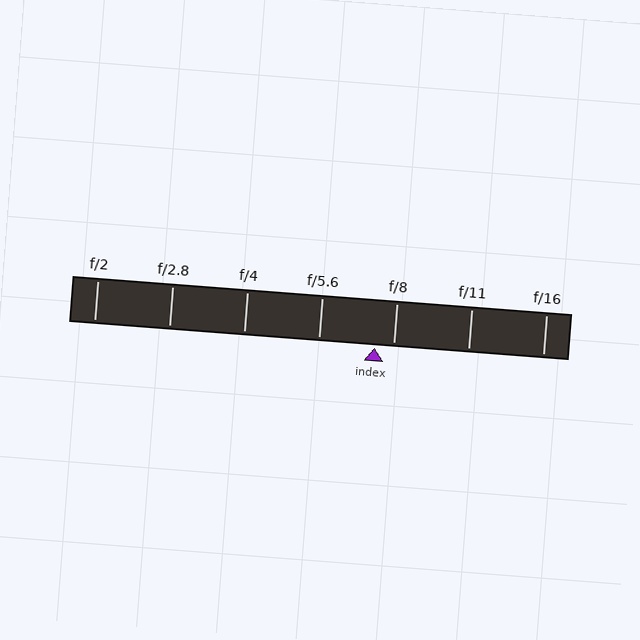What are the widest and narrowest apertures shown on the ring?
The widest aperture shown is f/2 and the narrowest is f/16.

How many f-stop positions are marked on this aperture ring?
There are 7 f-stop positions marked.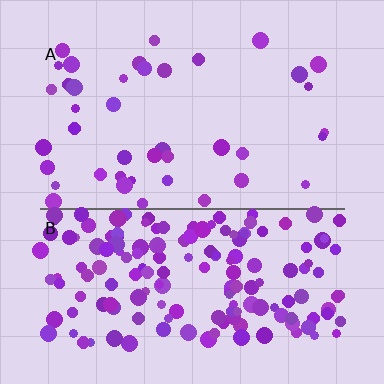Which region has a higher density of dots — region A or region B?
B (the bottom).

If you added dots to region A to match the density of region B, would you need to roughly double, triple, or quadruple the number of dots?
Approximately quadruple.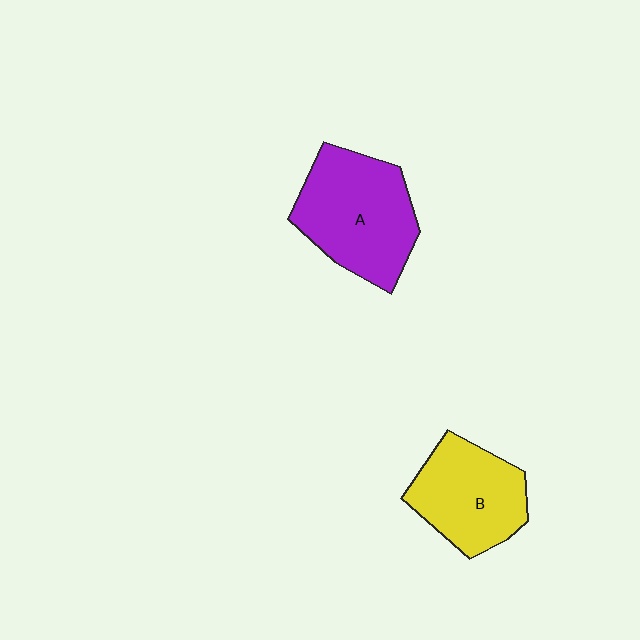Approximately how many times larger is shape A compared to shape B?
Approximately 1.2 times.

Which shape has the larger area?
Shape A (purple).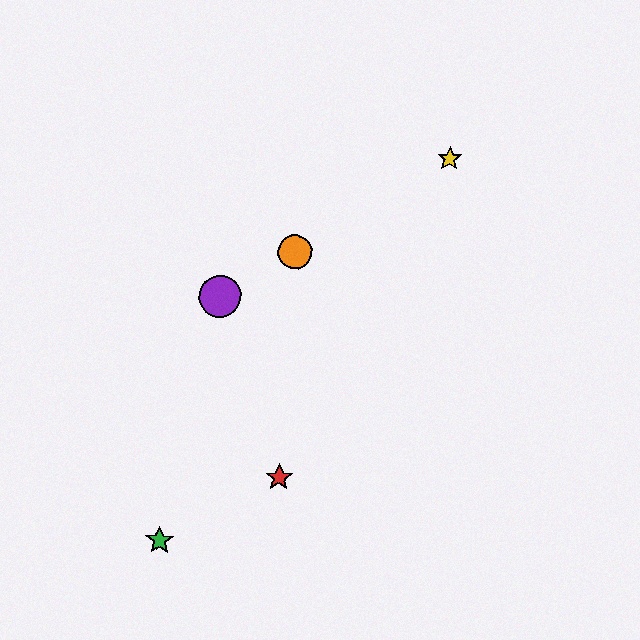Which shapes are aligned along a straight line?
The blue star, the yellow star, the purple circle, the orange circle are aligned along a straight line.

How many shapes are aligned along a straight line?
4 shapes (the blue star, the yellow star, the purple circle, the orange circle) are aligned along a straight line.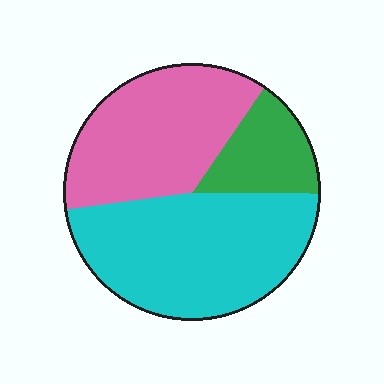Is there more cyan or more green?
Cyan.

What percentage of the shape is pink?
Pink covers around 35% of the shape.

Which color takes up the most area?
Cyan, at roughly 45%.